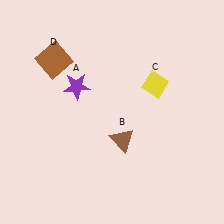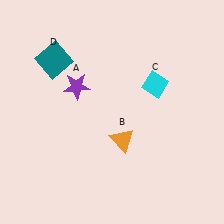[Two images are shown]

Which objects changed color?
B changed from brown to orange. C changed from yellow to cyan. D changed from brown to teal.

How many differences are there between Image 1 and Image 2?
There are 3 differences between the two images.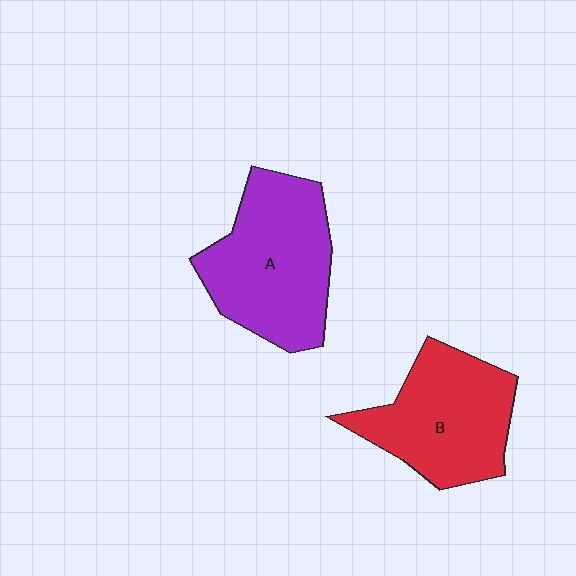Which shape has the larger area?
Shape A (purple).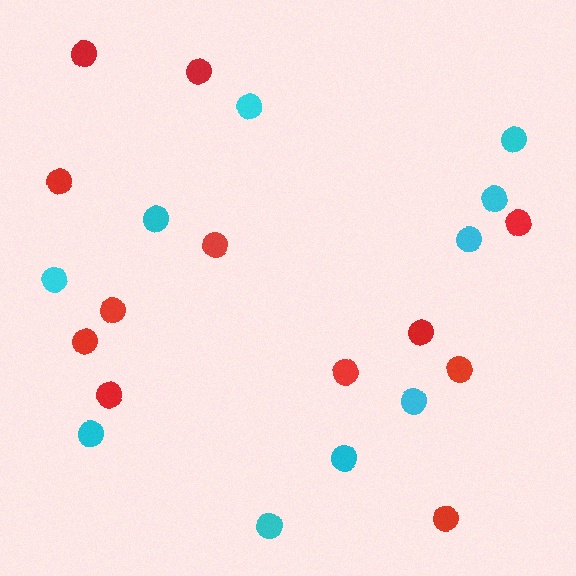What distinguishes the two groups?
There are 2 groups: one group of red circles (12) and one group of cyan circles (10).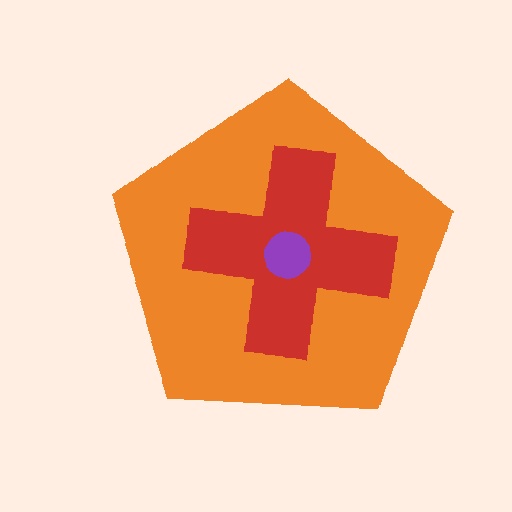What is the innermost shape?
The purple circle.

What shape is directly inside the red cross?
The purple circle.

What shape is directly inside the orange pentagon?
The red cross.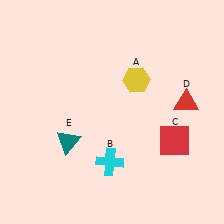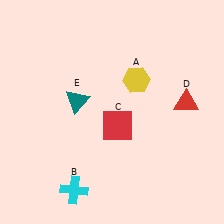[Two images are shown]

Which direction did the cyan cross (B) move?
The cyan cross (B) moved left.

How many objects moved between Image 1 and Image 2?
3 objects moved between the two images.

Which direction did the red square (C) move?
The red square (C) moved left.